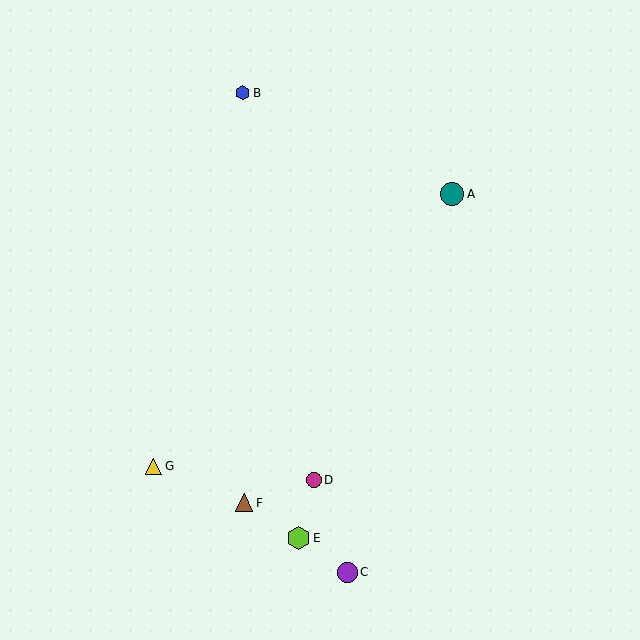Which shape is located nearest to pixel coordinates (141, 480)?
The yellow triangle (labeled G) at (153, 466) is nearest to that location.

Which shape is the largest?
The teal circle (labeled A) is the largest.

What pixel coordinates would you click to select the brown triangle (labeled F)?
Click at (244, 503) to select the brown triangle F.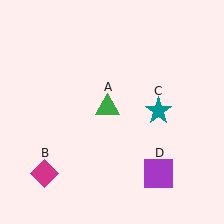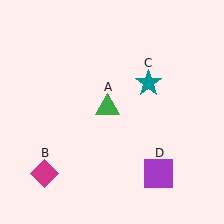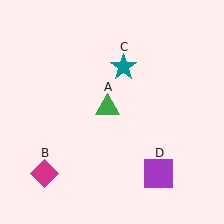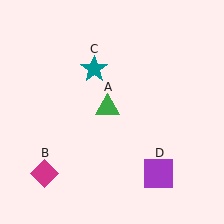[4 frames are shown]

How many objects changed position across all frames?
1 object changed position: teal star (object C).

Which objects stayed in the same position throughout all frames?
Green triangle (object A) and magenta diamond (object B) and purple square (object D) remained stationary.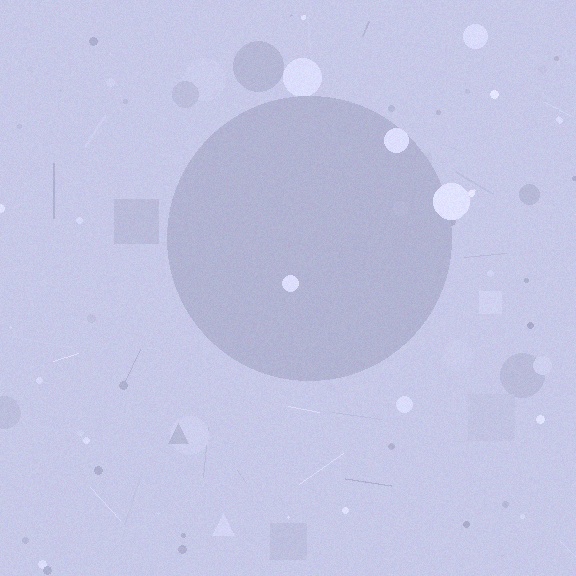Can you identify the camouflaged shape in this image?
The camouflaged shape is a circle.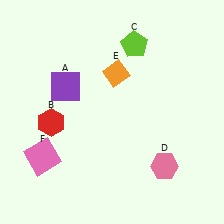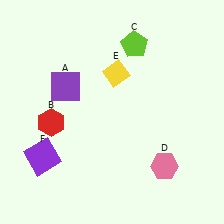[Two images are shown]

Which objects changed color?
E changed from orange to yellow. F changed from pink to purple.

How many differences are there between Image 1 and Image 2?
There are 2 differences between the two images.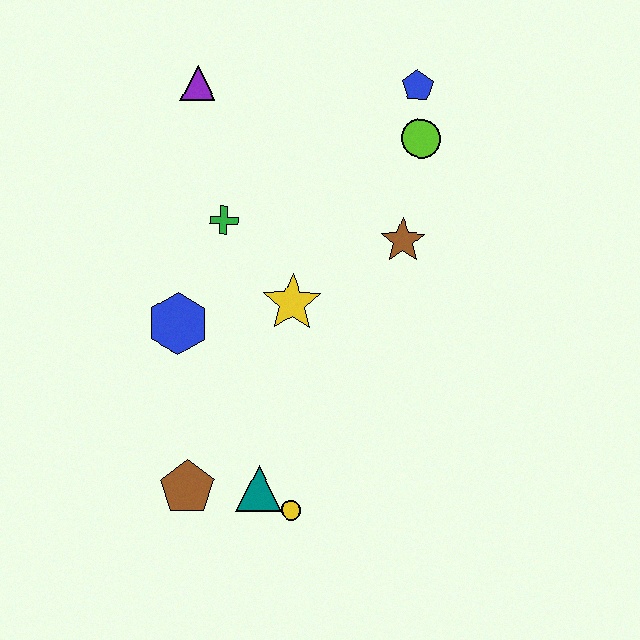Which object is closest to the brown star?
The lime circle is closest to the brown star.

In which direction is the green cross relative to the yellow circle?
The green cross is above the yellow circle.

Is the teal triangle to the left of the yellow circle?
Yes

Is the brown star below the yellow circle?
No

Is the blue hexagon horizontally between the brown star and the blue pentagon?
No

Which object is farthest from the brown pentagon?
The blue pentagon is farthest from the brown pentagon.